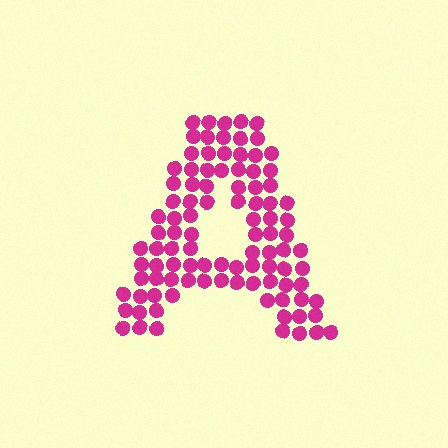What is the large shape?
The large shape is the letter A.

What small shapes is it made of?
It is made of small circles.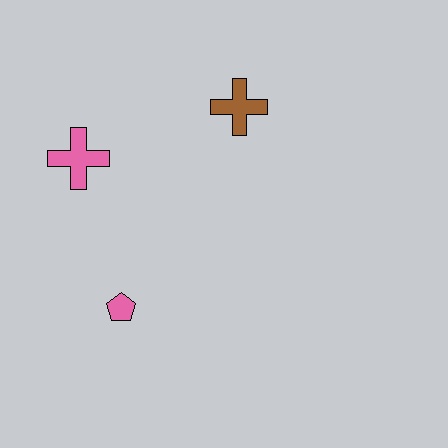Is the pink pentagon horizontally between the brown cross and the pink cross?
Yes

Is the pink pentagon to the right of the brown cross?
No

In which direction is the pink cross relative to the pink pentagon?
The pink cross is above the pink pentagon.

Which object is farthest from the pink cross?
The brown cross is farthest from the pink cross.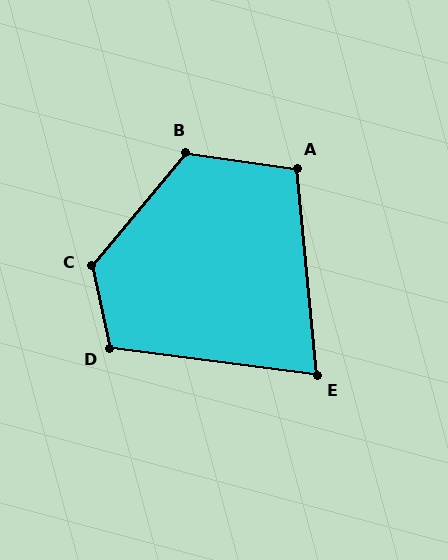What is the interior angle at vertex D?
Approximately 110 degrees (obtuse).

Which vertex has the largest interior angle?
C, at approximately 128 degrees.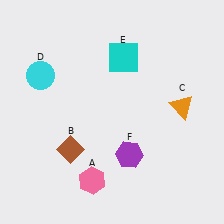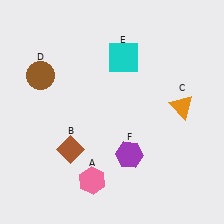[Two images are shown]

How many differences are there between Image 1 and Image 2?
There is 1 difference between the two images.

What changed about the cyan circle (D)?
In Image 1, D is cyan. In Image 2, it changed to brown.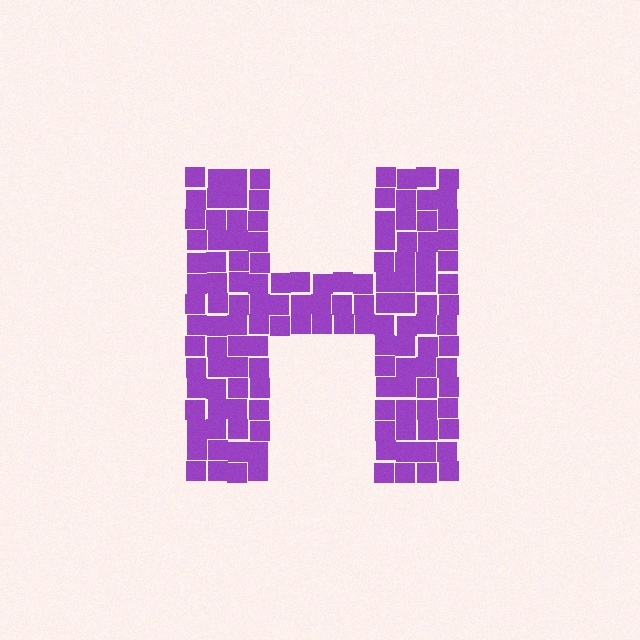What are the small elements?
The small elements are squares.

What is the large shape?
The large shape is the letter H.